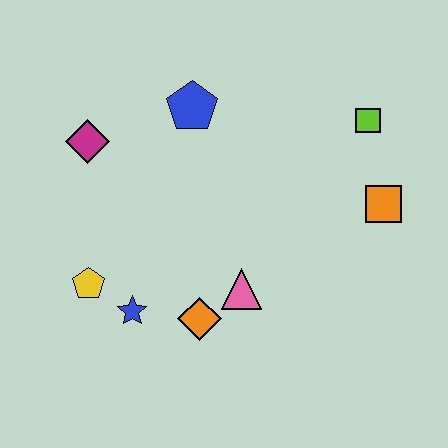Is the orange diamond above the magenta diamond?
No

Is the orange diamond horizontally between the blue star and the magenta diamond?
No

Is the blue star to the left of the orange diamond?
Yes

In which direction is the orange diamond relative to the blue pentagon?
The orange diamond is below the blue pentagon.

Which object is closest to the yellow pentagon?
The blue star is closest to the yellow pentagon.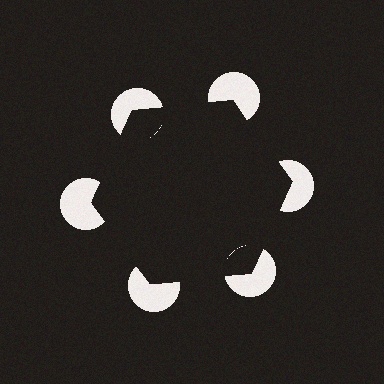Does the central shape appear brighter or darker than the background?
It typically appears slightly darker than the background, even though no actual brightness change is drawn.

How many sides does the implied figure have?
6 sides.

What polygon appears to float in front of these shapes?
An illusory hexagon — its edges are inferred from the aligned wedge cuts in the pac-man discs, not physically drawn.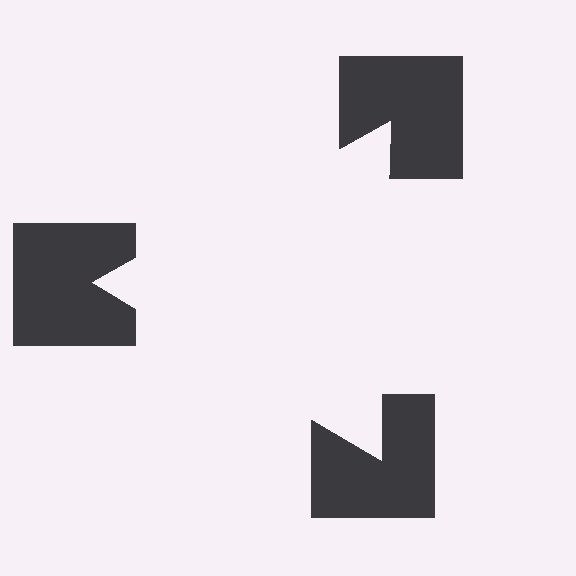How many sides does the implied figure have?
3 sides.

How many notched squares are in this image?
There are 3 — one at each vertex of the illusory triangle.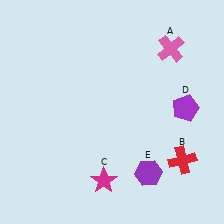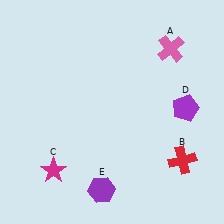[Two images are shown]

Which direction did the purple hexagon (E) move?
The purple hexagon (E) moved left.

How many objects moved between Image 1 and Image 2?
2 objects moved between the two images.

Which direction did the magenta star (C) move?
The magenta star (C) moved left.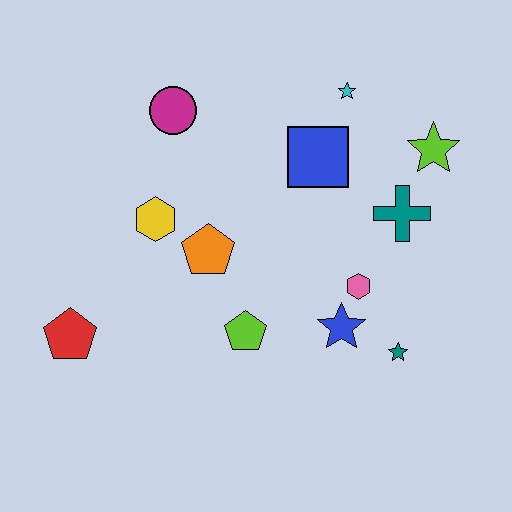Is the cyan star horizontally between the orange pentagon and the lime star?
Yes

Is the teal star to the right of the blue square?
Yes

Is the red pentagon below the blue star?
Yes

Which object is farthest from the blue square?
The red pentagon is farthest from the blue square.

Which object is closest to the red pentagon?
The yellow hexagon is closest to the red pentagon.